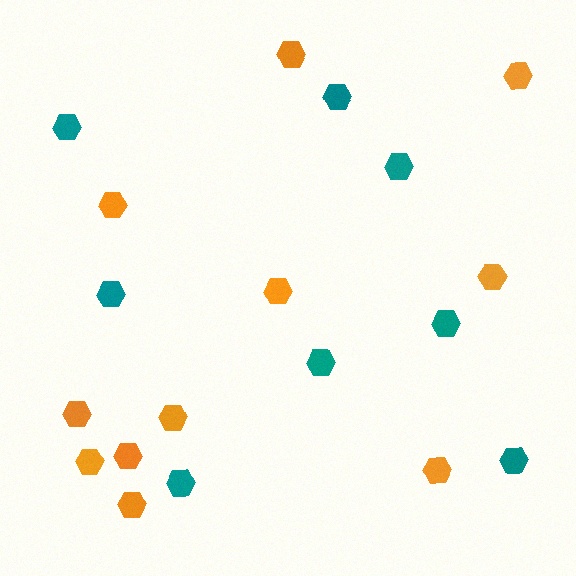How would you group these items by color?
There are 2 groups: one group of teal hexagons (8) and one group of orange hexagons (11).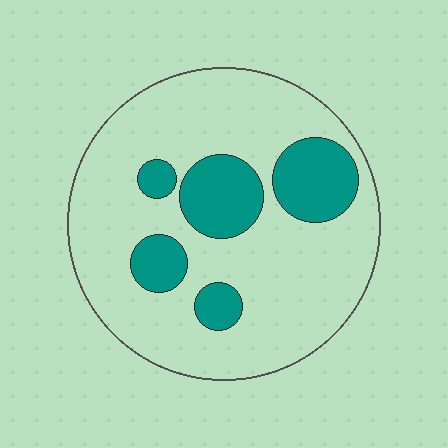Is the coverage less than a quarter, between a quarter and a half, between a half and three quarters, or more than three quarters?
Less than a quarter.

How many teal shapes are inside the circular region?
5.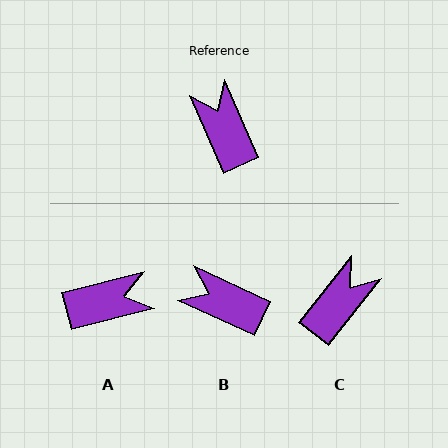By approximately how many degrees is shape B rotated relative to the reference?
Approximately 42 degrees counter-clockwise.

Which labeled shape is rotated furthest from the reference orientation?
A, about 99 degrees away.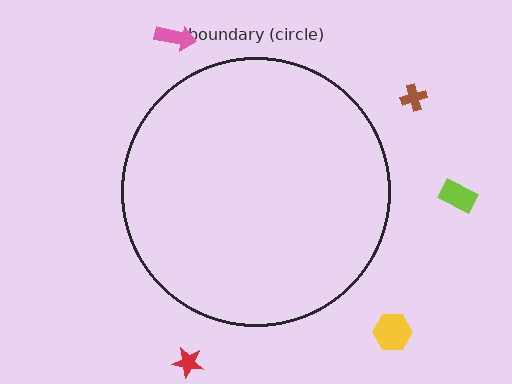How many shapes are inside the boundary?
0 inside, 5 outside.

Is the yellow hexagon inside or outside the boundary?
Outside.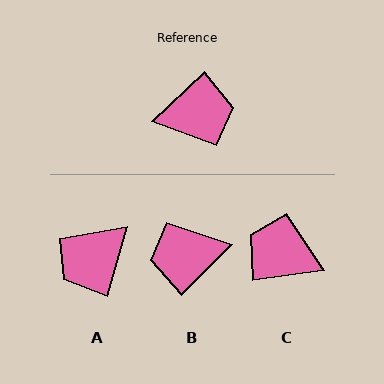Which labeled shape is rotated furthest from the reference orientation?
B, about 178 degrees away.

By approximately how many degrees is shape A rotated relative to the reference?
Approximately 150 degrees clockwise.